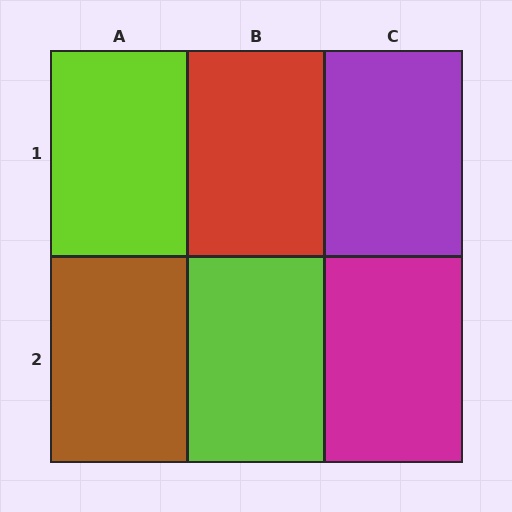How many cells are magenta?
1 cell is magenta.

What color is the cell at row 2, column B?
Lime.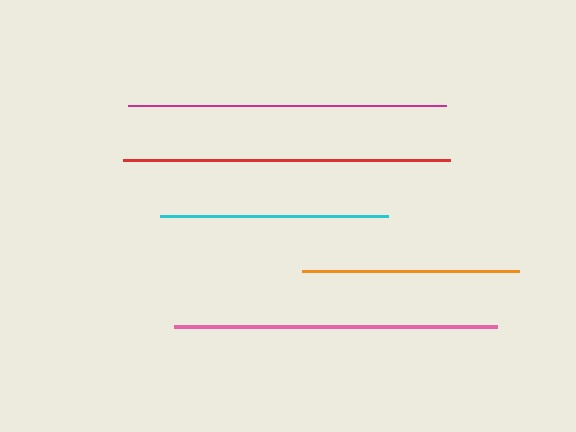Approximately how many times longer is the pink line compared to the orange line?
The pink line is approximately 1.5 times the length of the orange line.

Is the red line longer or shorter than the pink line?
The red line is longer than the pink line.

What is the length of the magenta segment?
The magenta segment is approximately 318 pixels long.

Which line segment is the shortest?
The orange line is the shortest at approximately 217 pixels.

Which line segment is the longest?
The red line is the longest at approximately 327 pixels.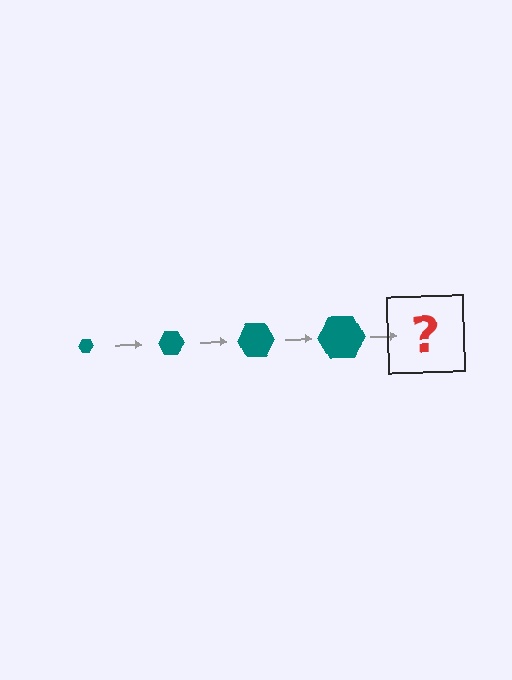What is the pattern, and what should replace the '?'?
The pattern is that the hexagon gets progressively larger each step. The '?' should be a teal hexagon, larger than the previous one.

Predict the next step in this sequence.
The next step is a teal hexagon, larger than the previous one.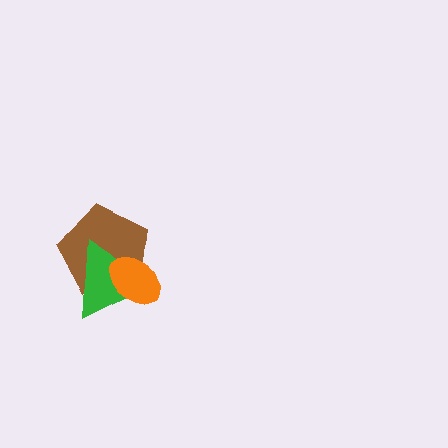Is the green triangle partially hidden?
Yes, it is partially covered by another shape.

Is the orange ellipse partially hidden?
No, no other shape covers it.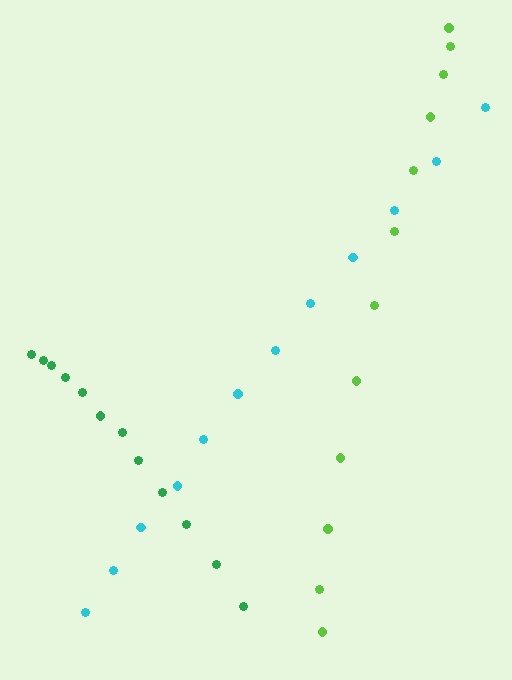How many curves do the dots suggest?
There are 3 distinct paths.